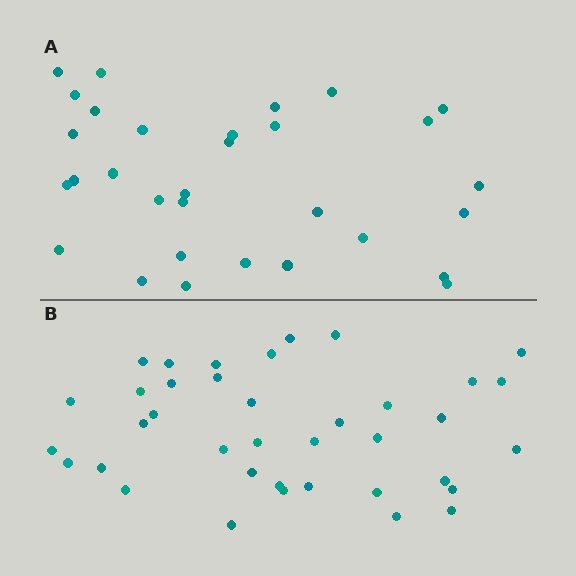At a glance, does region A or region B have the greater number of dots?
Region B (the bottom region) has more dots.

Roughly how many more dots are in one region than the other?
Region B has roughly 8 or so more dots than region A.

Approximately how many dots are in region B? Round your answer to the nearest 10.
About 40 dots. (The exact count is 38, which rounds to 40.)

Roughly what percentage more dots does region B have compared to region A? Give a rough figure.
About 25% more.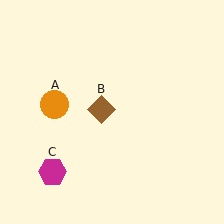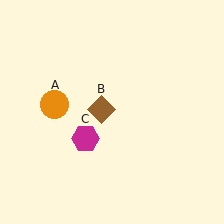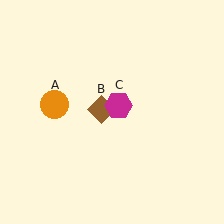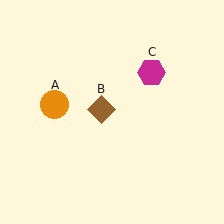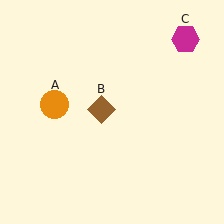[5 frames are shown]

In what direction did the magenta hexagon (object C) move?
The magenta hexagon (object C) moved up and to the right.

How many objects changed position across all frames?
1 object changed position: magenta hexagon (object C).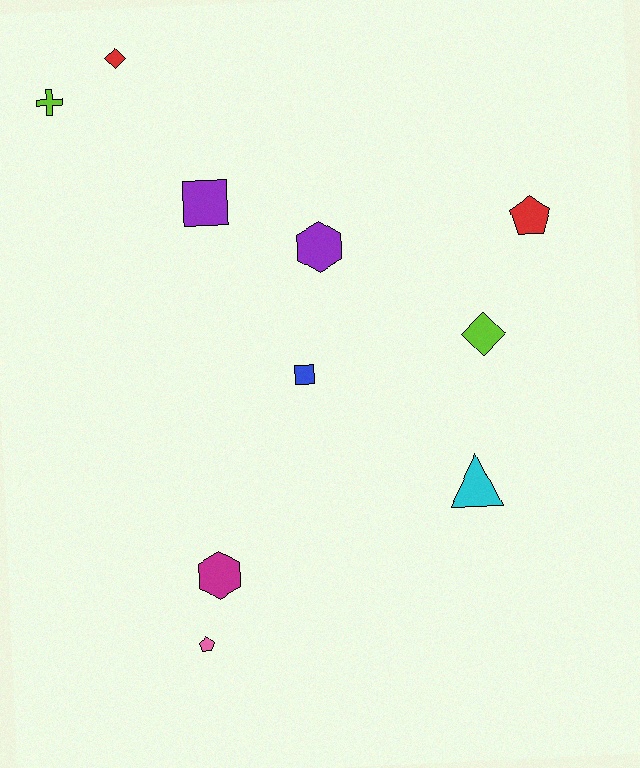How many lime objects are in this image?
There are 2 lime objects.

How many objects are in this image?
There are 10 objects.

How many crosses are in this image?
There is 1 cross.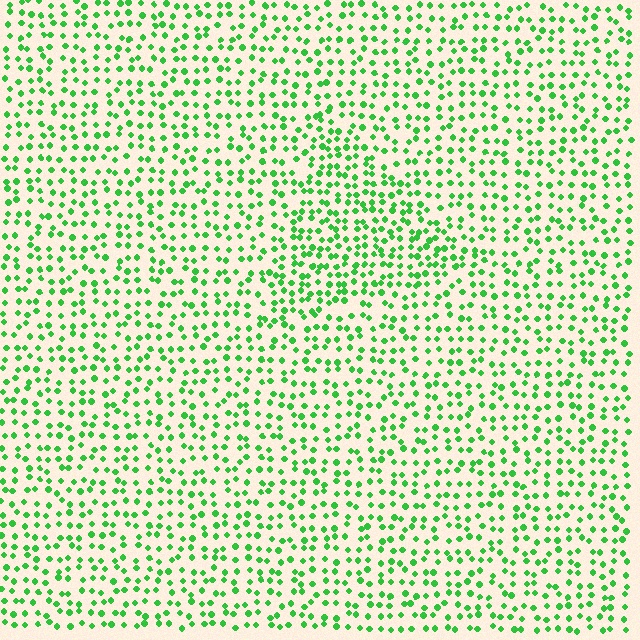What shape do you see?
I see a triangle.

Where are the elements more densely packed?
The elements are more densely packed inside the triangle boundary.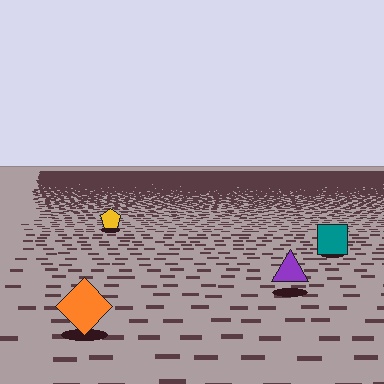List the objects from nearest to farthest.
From nearest to farthest: the orange diamond, the purple triangle, the teal square, the yellow pentagon.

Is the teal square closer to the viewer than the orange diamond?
No. The orange diamond is closer — you can tell from the texture gradient: the ground texture is coarser near it.